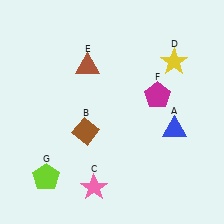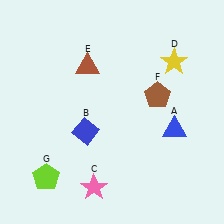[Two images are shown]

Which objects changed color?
B changed from brown to blue. F changed from magenta to brown.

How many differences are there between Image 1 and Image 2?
There are 2 differences between the two images.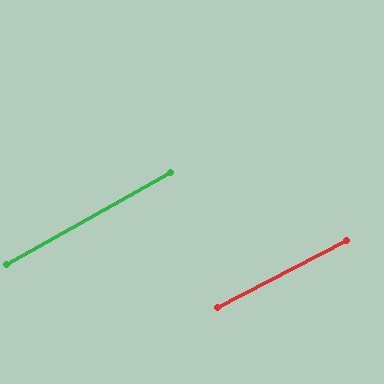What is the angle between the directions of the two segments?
Approximately 2 degrees.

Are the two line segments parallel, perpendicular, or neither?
Parallel — their directions differ by only 1.9°.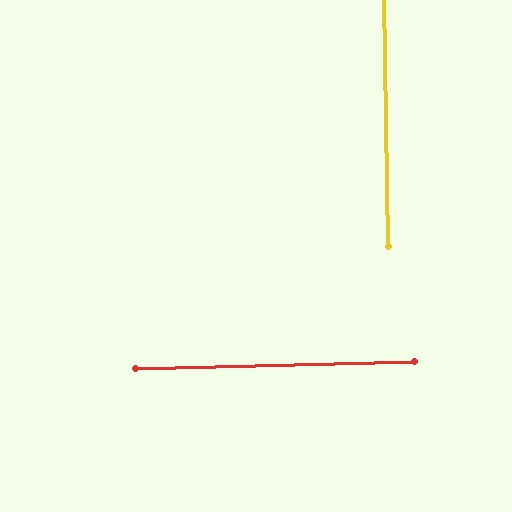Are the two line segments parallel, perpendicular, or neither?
Perpendicular — they meet at approximately 89°.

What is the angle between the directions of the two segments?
Approximately 89 degrees.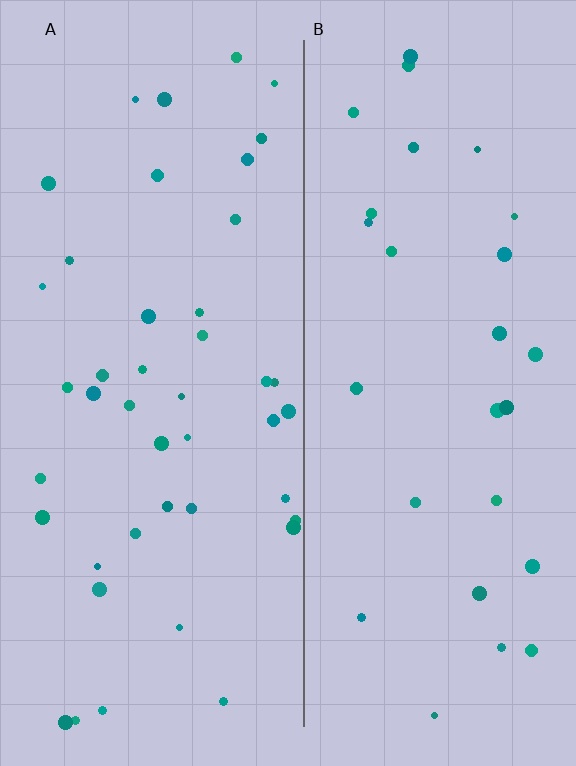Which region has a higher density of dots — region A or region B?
A (the left).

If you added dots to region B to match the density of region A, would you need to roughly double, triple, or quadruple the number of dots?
Approximately double.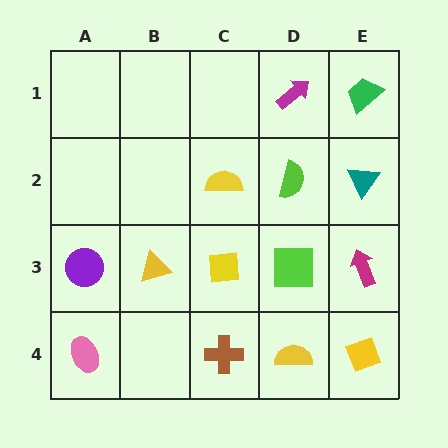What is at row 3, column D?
A lime square.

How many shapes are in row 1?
2 shapes.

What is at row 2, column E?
A teal triangle.